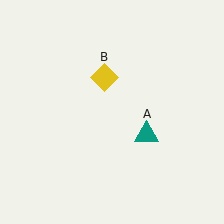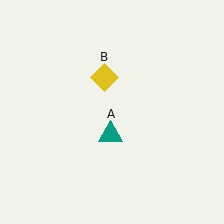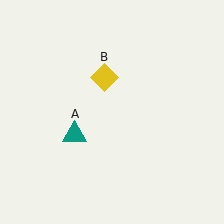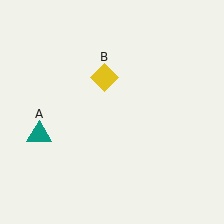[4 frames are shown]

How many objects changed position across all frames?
1 object changed position: teal triangle (object A).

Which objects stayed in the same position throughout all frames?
Yellow diamond (object B) remained stationary.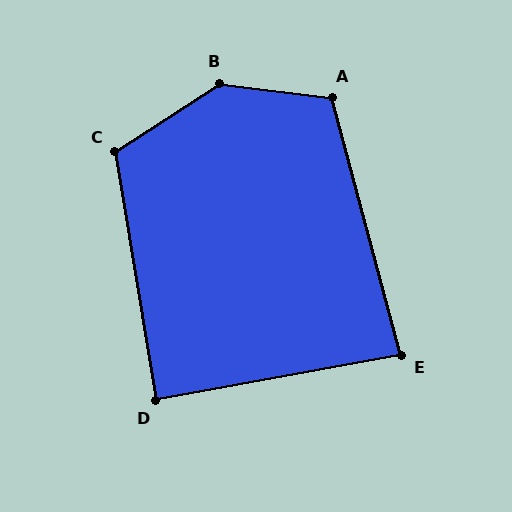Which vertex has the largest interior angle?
B, at approximately 140 degrees.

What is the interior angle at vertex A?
Approximately 112 degrees (obtuse).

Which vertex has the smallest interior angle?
E, at approximately 85 degrees.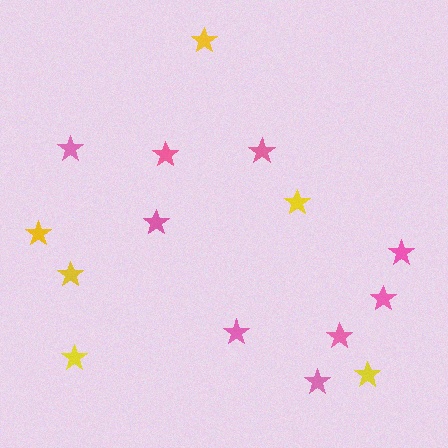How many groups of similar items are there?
There are 2 groups: one group of pink stars (9) and one group of yellow stars (6).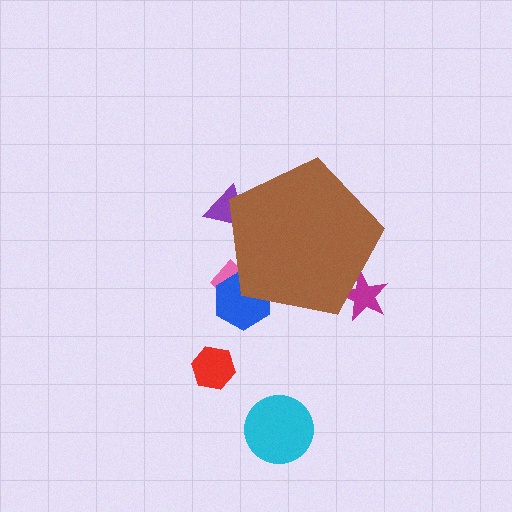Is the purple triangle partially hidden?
Yes, the purple triangle is partially hidden behind the brown pentagon.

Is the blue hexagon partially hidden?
Yes, the blue hexagon is partially hidden behind the brown pentagon.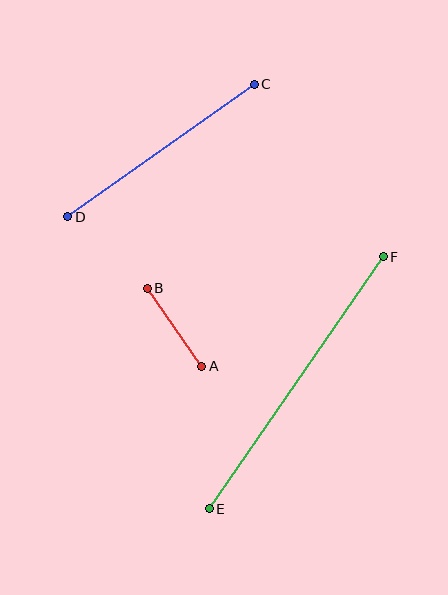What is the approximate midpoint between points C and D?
The midpoint is at approximately (161, 151) pixels.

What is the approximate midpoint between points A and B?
The midpoint is at approximately (175, 327) pixels.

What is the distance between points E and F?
The distance is approximately 306 pixels.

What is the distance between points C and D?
The distance is approximately 229 pixels.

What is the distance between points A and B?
The distance is approximately 95 pixels.